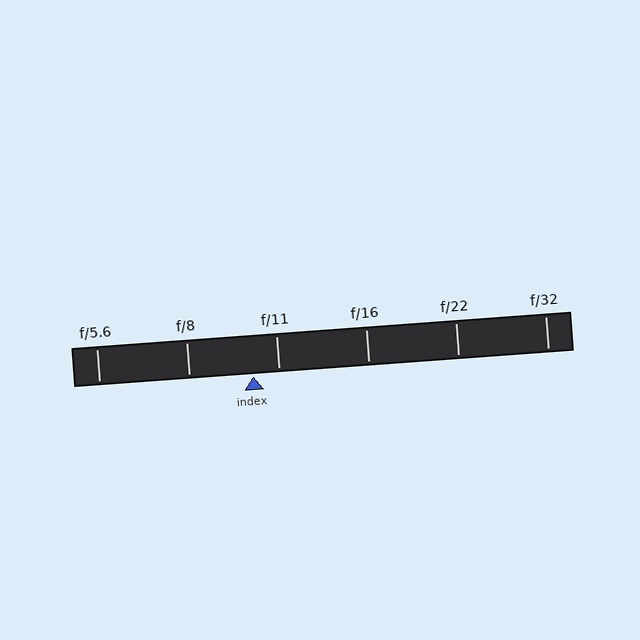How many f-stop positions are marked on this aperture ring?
There are 6 f-stop positions marked.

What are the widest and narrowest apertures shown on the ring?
The widest aperture shown is f/5.6 and the narrowest is f/32.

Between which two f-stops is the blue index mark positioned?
The index mark is between f/8 and f/11.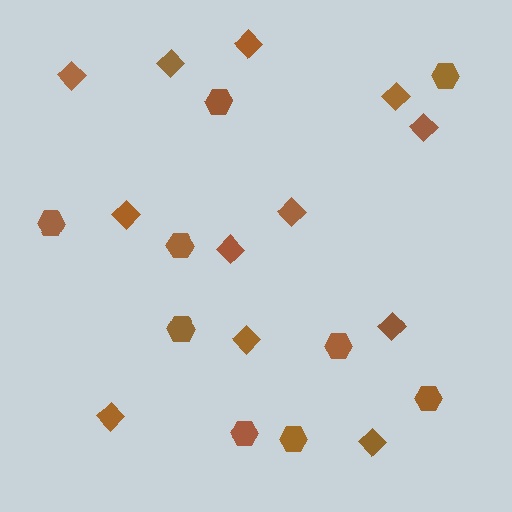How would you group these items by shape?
There are 2 groups: one group of hexagons (9) and one group of diamonds (12).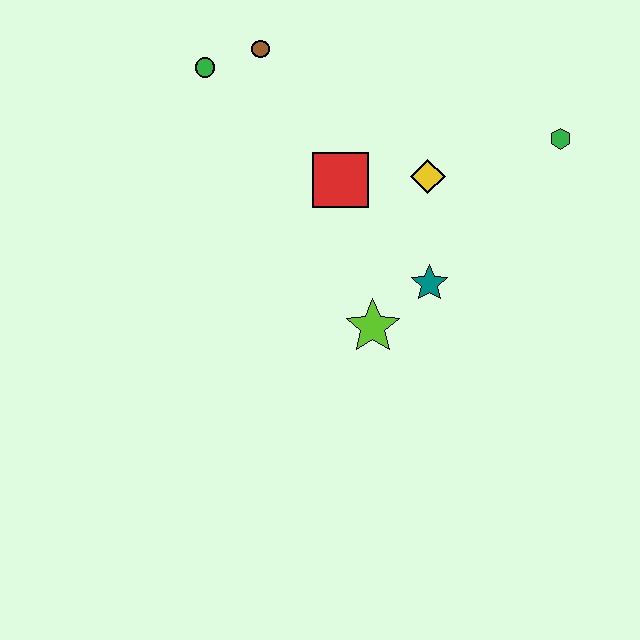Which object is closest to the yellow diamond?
The red square is closest to the yellow diamond.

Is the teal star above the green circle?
No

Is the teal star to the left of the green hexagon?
Yes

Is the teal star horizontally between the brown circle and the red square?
No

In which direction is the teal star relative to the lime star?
The teal star is to the right of the lime star.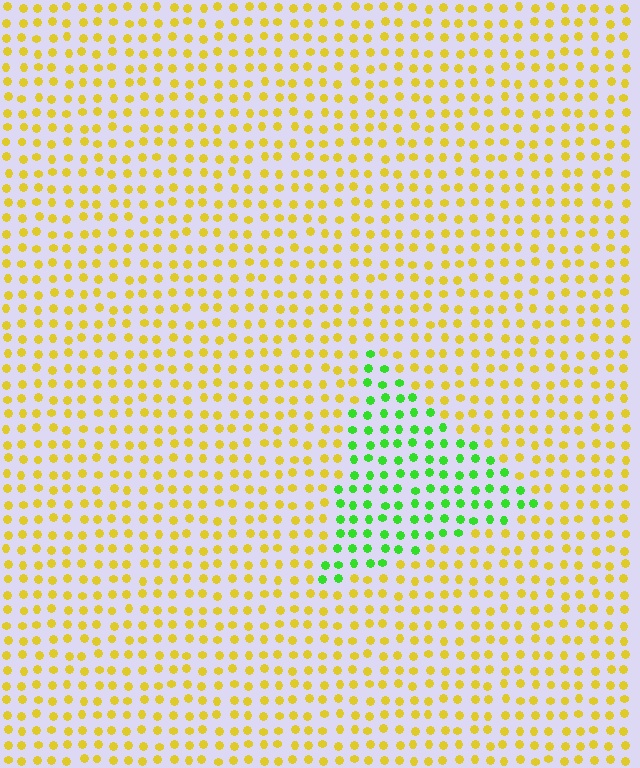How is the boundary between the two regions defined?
The boundary is defined purely by a slight shift in hue (about 63 degrees). Spacing, size, and orientation are identical on both sides.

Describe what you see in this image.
The image is filled with small yellow elements in a uniform arrangement. A triangle-shaped region is visible where the elements are tinted to a slightly different hue, forming a subtle color boundary.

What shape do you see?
I see a triangle.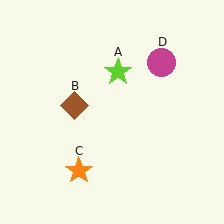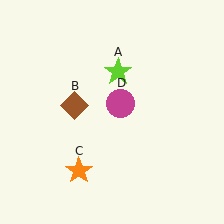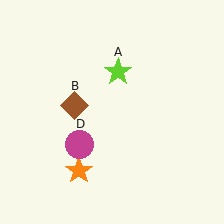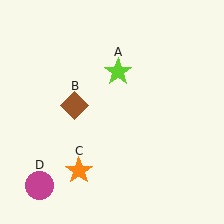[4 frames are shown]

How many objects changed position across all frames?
1 object changed position: magenta circle (object D).